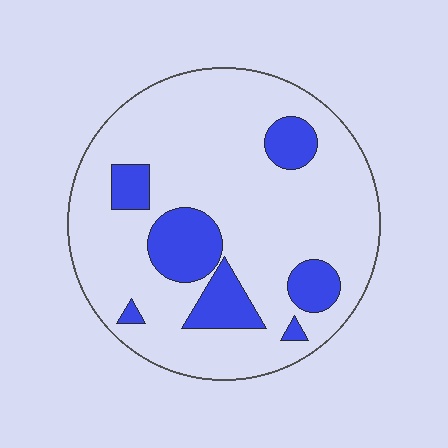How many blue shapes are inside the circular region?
7.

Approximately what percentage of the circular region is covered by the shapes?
Approximately 20%.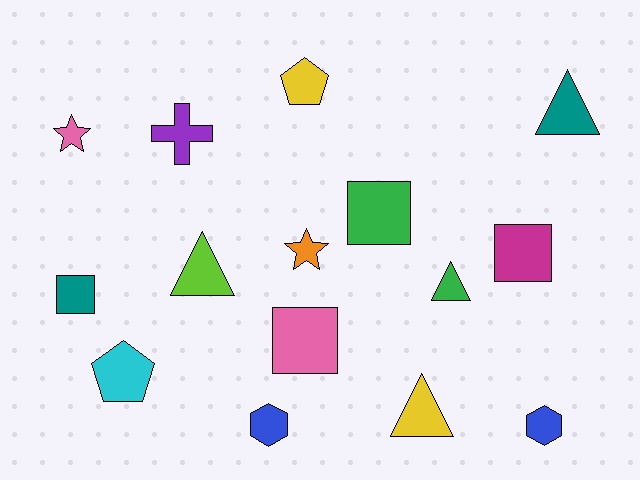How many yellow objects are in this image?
There are 2 yellow objects.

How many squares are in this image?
There are 4 squares.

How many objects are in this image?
There are 15 objects.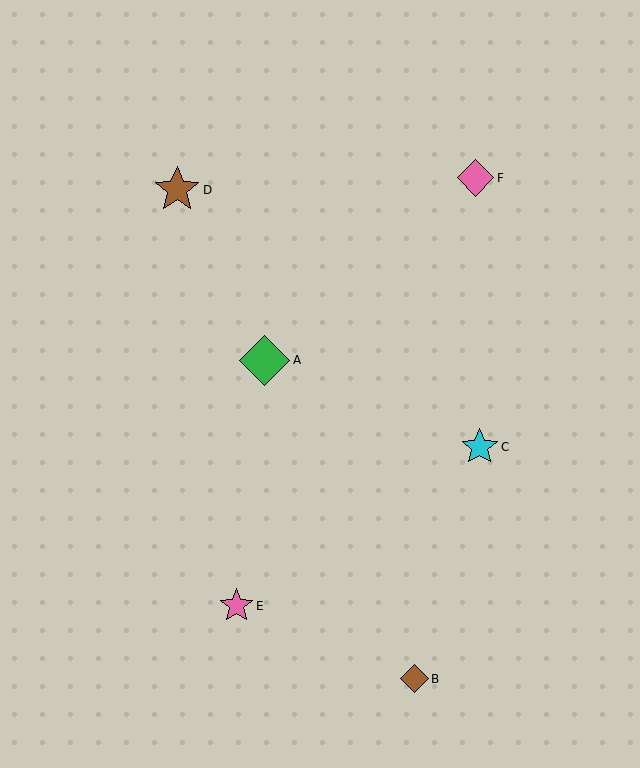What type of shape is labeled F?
Shape F is a pink diamond.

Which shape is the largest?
The green diamond (labeled A) is the largest.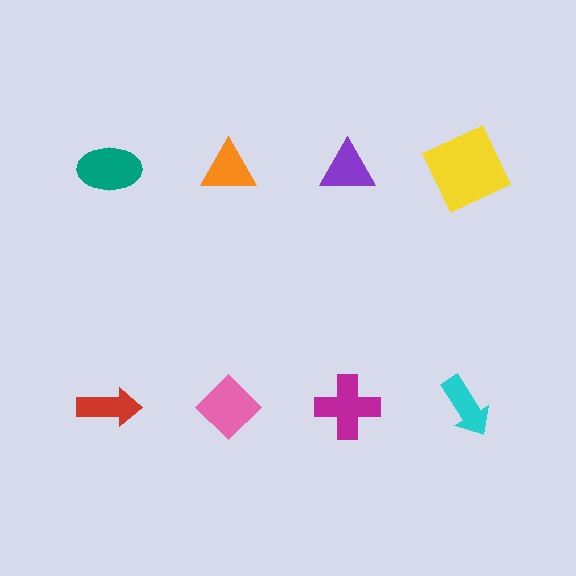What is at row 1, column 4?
A yellow square.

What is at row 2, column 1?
A red arrow.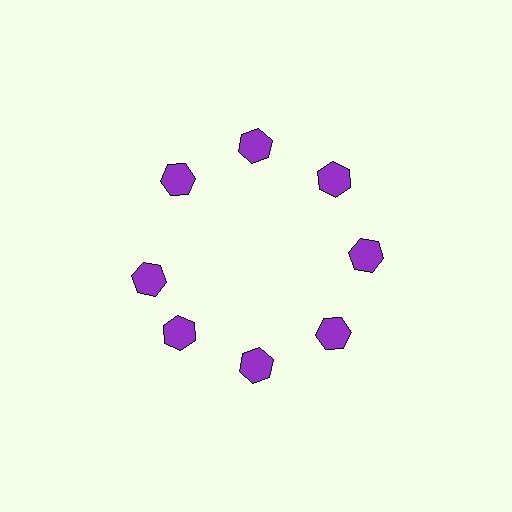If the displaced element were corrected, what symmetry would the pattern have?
It would have 8-fold rotational symmetry — the pattern would map onto itself every 45 degrees.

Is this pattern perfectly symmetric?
No. The 8 purple hexagons are arranged in a ring, but one element near the 9 o'clock position is rotated out of alignment along the ring, breaking the 8-fold rotational symmetry.